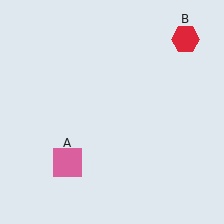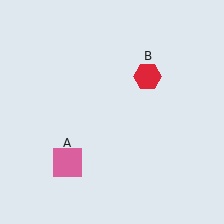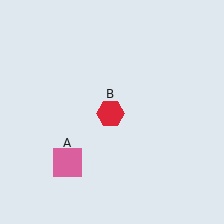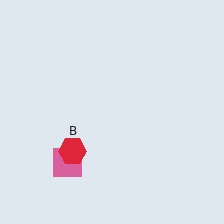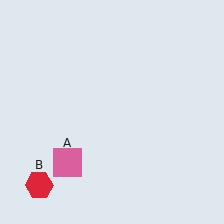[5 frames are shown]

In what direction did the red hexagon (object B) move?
The red hexagon (object B) moved down and to the left.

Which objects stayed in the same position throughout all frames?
Pink square (object A) remained stationary.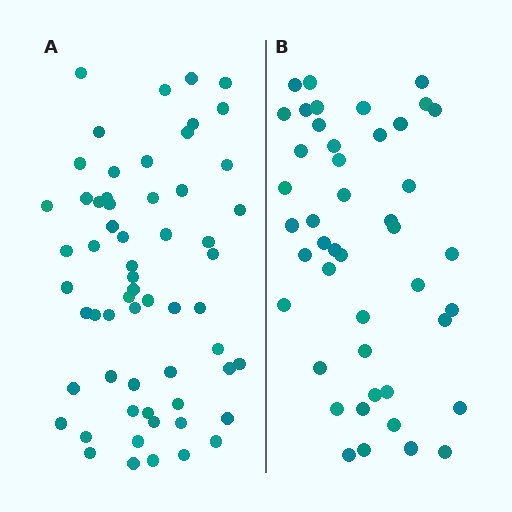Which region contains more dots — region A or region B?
Region A (the left region) has more dots.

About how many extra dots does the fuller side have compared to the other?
Region A has approximately 15 more dots than region B.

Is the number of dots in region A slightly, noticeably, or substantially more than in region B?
Region A has noticeably more, but not dramatically so. The ratio is roughly 1.3 to 1.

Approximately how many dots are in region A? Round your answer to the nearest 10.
About 60 dots.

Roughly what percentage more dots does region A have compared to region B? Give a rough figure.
About 35% more.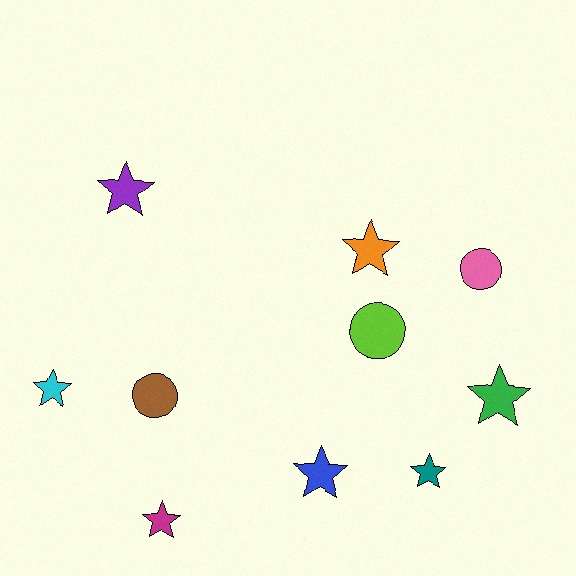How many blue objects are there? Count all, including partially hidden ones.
There is 1 blue object.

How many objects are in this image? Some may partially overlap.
There are 10 objects.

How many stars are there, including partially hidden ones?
There are 7 stars.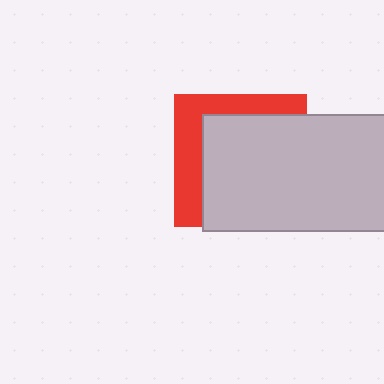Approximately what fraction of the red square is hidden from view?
Roughly 67% of the red square is hidden behind the light gray rectangle.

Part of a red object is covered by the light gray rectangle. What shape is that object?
It is a square.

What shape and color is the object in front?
The object in front is a light gray rectangle.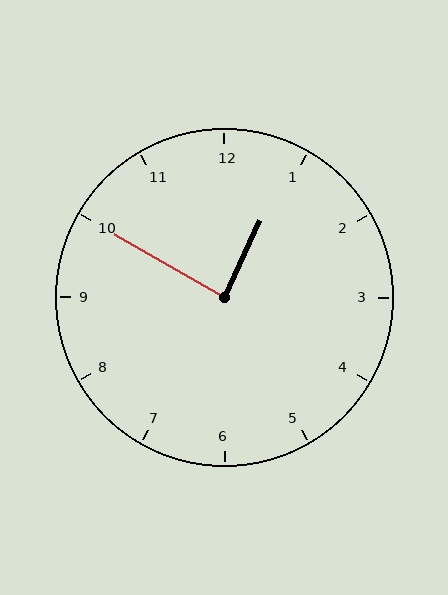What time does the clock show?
12:50.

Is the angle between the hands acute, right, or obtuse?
It is right.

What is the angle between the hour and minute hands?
Approximately 85 degrees.